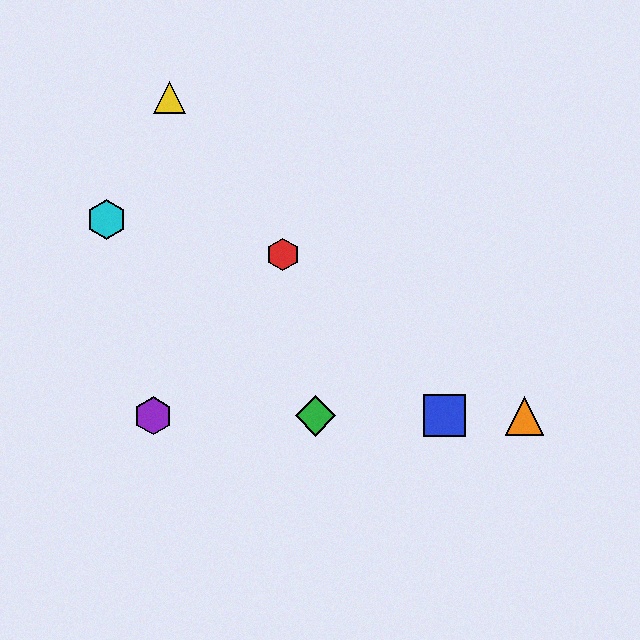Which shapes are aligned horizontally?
The blue square, the green diamond, the purple hexagon, the orange triangle are aligned horizontally.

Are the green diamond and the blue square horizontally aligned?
Yes, both are at y≈416.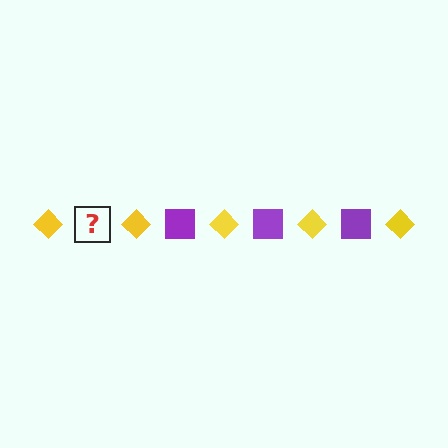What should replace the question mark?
The question mark should be replaced with a purple square.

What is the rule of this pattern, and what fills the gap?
The rule is that the pattern alternates between yellow diamond and purple square. The gap should be filled with a purple square.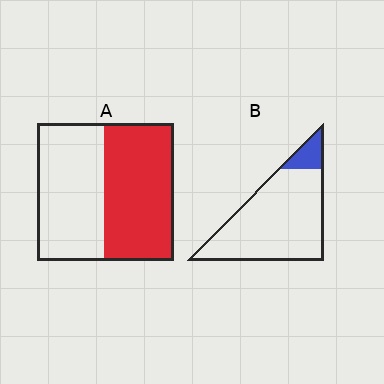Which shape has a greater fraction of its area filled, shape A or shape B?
Shape A.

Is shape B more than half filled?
No.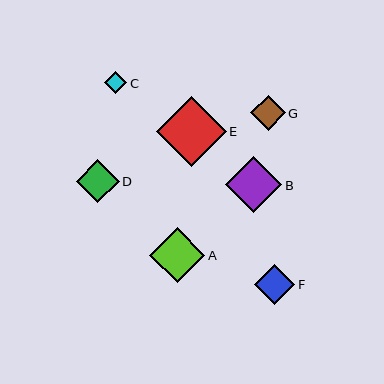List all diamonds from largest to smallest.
From largest to smallest: E, B, A, D, F, G, C.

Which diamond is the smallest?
Diamond C is the smallest with a size of approximately 22 pixels.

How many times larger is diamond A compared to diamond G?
Diamond A is approximately 1.6 times the size of diamond G.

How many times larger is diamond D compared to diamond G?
Diamond D is approximately 1.2 times the size of diamond G.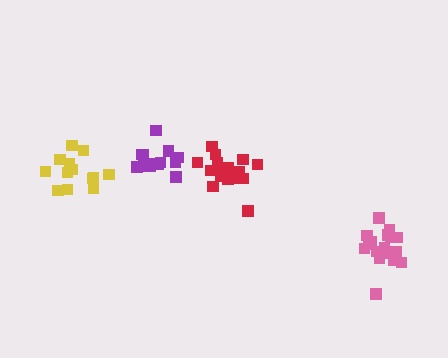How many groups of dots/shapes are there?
There are 4 groups.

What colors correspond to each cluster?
The clusters are colored: red, purple, pink, yellow.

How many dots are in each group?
Group 1: 17 dots, Group 2: 14 dots, Group 3: 18 dots, Group 4: 13 dots (62 total).